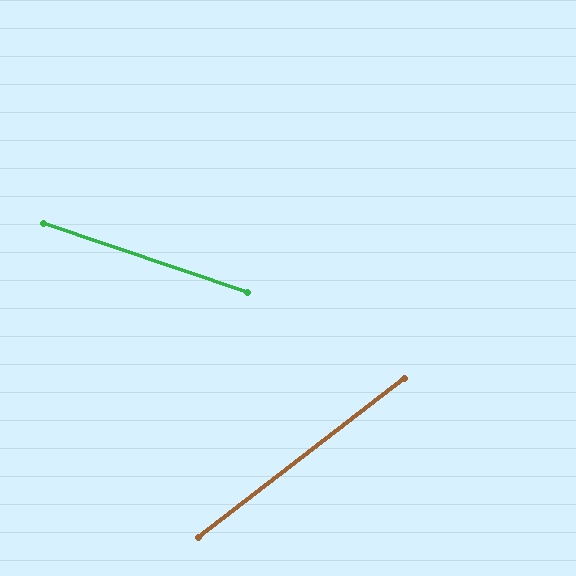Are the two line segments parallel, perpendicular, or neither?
Neither parallel nor perpendicular — they differ by about 56°.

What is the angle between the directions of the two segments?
Approximately 56 degrees.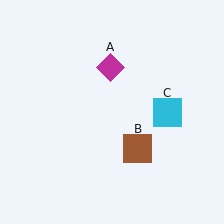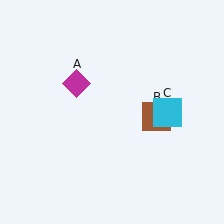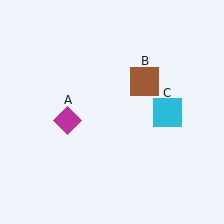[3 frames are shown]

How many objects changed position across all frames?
2 objects changed position: magenta diamond (object A), brown square (object B).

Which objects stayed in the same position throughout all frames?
Cyan square (object C) remained stationary.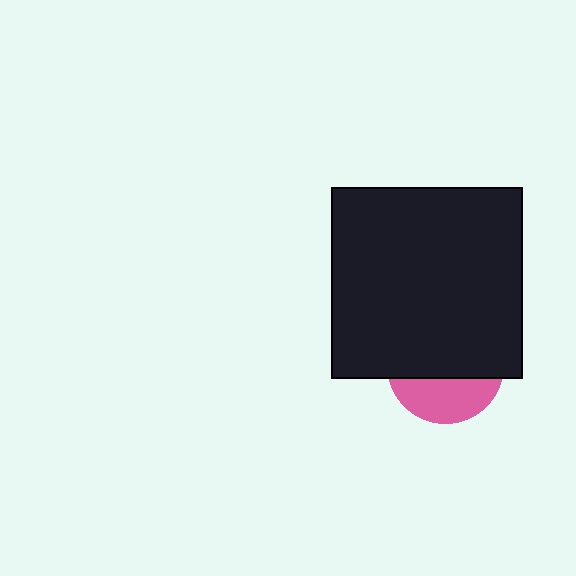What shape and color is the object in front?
The object in front is a black square.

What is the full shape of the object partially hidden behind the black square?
The partially hidden object is a pink circle.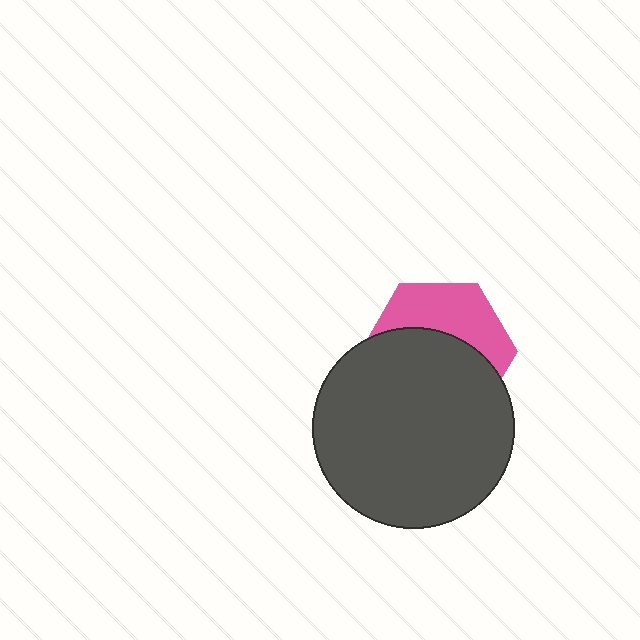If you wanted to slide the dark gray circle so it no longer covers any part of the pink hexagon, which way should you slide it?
Slide it down — that is the most direct way to separate the two shapes.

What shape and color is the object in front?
The object in front is a dark gray circle.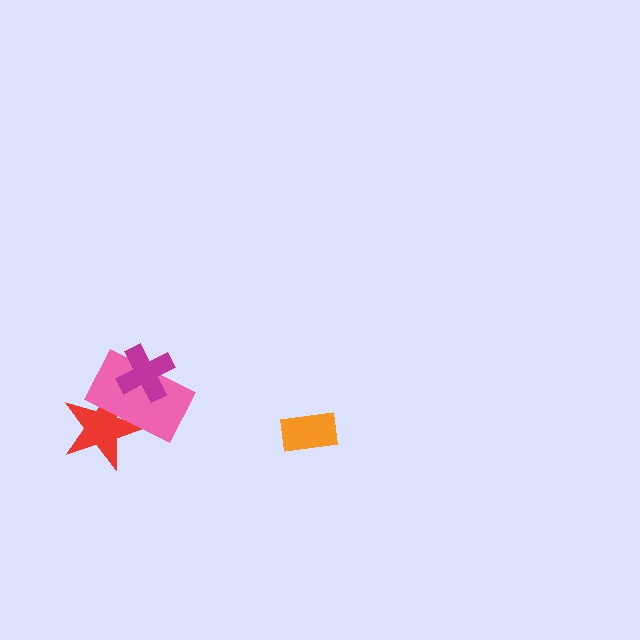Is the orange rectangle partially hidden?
No, no other shape covers it.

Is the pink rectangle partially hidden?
Yes, it is partially covered by another shape.